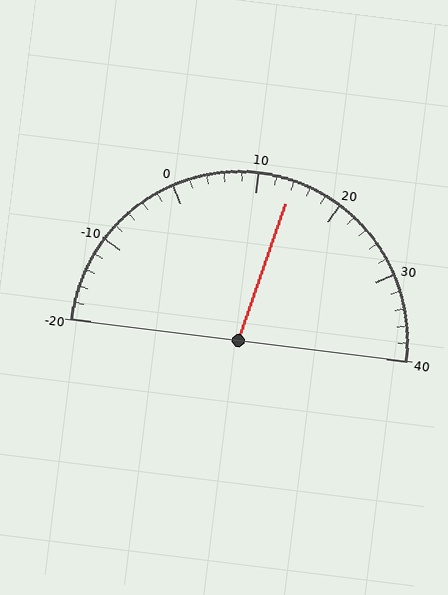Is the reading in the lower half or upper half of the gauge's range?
The reading is in the upper half of the range (-20 to 40).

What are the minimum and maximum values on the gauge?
The gauge ranges from -20 to 40.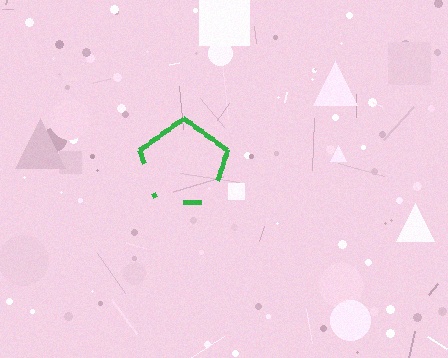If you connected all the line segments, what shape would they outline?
They would outline a pentagon.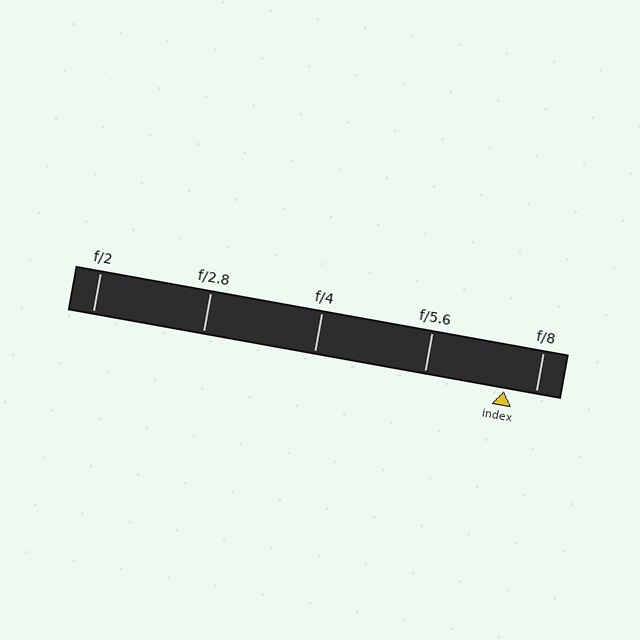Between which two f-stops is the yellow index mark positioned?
The index mark is between f/5.6 and f/8.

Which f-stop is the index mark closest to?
The index mark is closest to f/8.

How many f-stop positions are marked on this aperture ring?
There are 5 f-stop positions marked.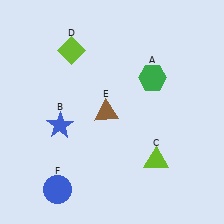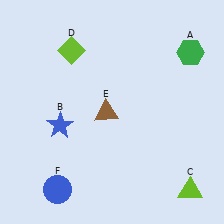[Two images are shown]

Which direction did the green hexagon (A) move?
The green hexagon (A) moved right.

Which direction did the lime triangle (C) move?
The lime triangle (C) moved right.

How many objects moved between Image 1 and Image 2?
2 objects moved between the two images.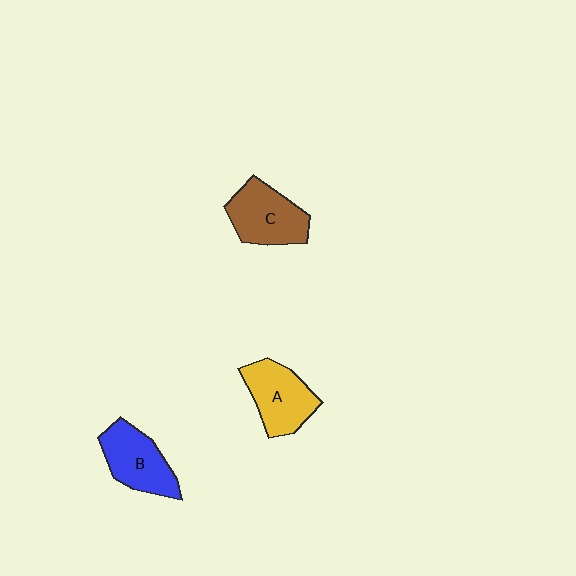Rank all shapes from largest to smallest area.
From largest to smallest: C (brown), A (yellow), B (blue).